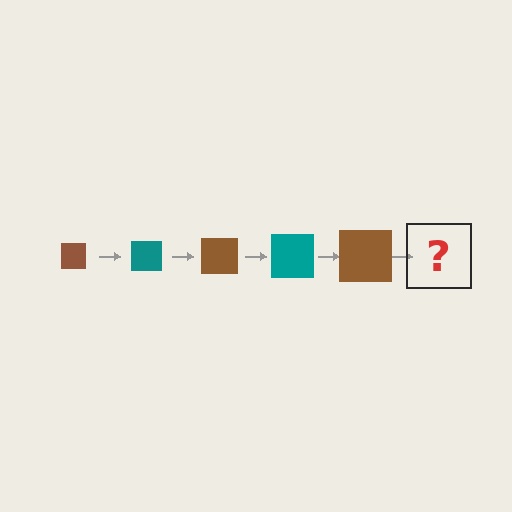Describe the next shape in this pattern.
It should be a teal square, larger than the previous one.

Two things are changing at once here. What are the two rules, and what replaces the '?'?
The two rules are that the square grows larger each step and the color cycles through brown and teal. The '?' should be a teal square, larger than the previous one.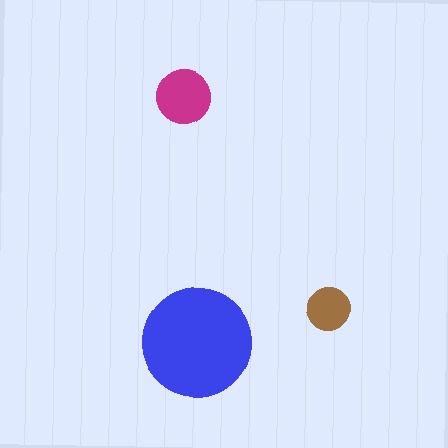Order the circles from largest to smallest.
the blue one, the magenta one, the brown one.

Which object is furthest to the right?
The brown circle is rightmost.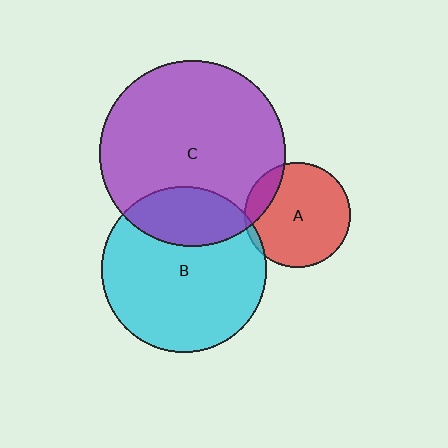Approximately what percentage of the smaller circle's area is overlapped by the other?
Approximately 25%.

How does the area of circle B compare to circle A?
Approximately 2.5 times.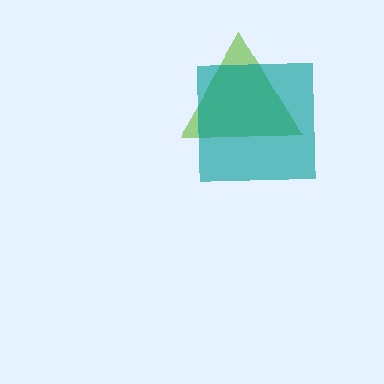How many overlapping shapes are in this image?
There are 2 overlapping shapes in the image.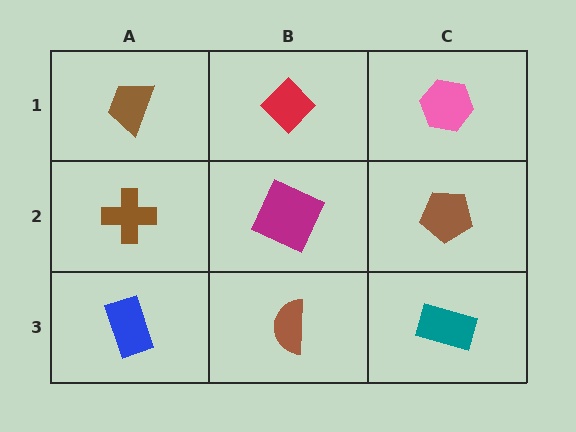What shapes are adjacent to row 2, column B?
A red diamond (row 1, column B), a brown semicircle (row 3, column B), a brown cross (row 2, column A), a brown pentagon (row 2, column C).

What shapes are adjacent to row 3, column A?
A brown cross (row 2, column A), a brown semicircle (row 3, column B).